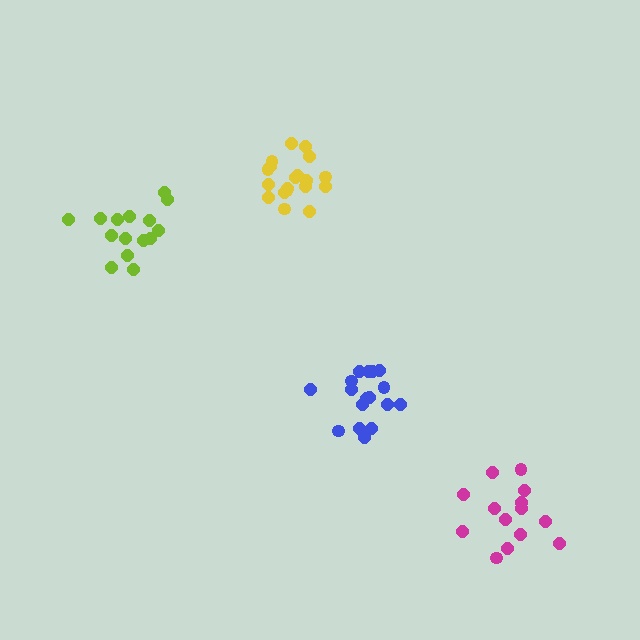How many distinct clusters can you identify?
There are 4 distinct clusters.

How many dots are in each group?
Group 1: 15 dots, Group 2: 19 dots, Group 3: 14 dots, Group 4: 17 dots (65 total).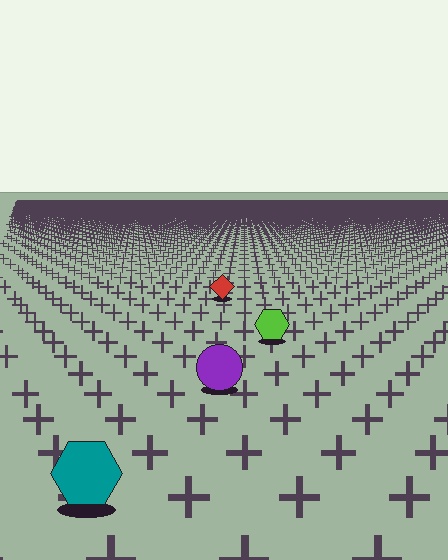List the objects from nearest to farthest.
From nearest to farthest: the teal hexagon, the purple circle, the lime hexagon, the red diamond.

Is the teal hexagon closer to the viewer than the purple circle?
Yes. The teal hexagon is closer — you can tell from the texture gradient: the ground texture is coarser near it.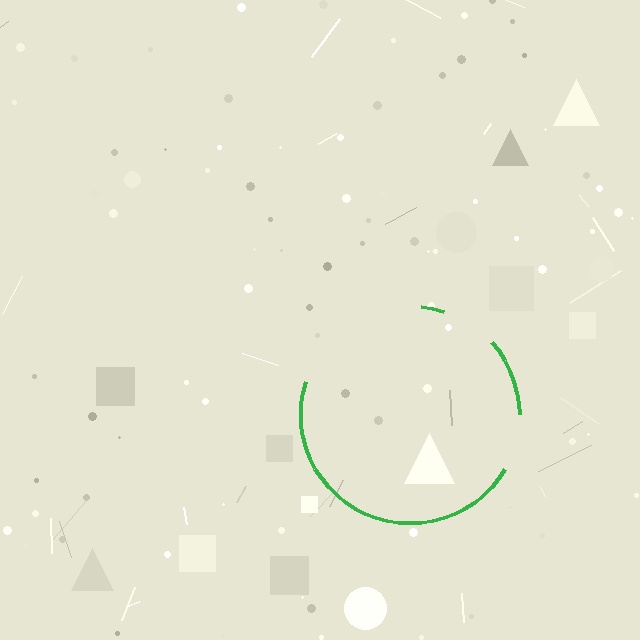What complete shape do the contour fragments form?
The contour fragments form a circle.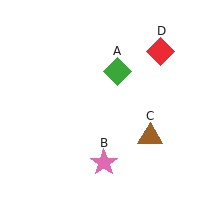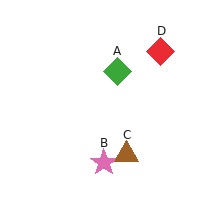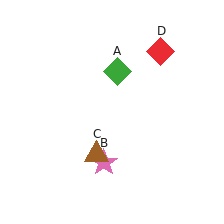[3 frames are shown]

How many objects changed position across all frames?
1 object changed position: brown triangle (object C).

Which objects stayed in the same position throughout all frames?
Green diamond (object A) and pink star (object B) and red diamond (object D) remained stationary.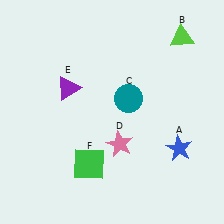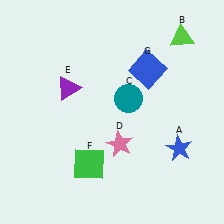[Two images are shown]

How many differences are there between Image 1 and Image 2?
There is 1 difference between the two images.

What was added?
A blue square (G) was added in Image 2.